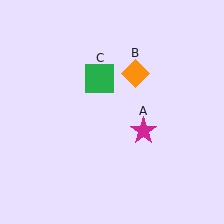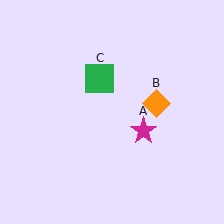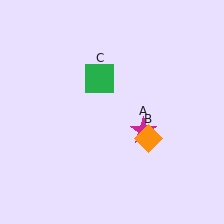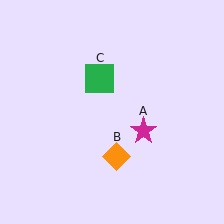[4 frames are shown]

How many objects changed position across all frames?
1 object changed position: orange diamond (object B).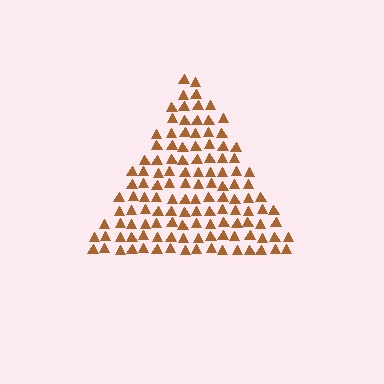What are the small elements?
The small elements are triangles.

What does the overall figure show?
The overall figure shows a triangle.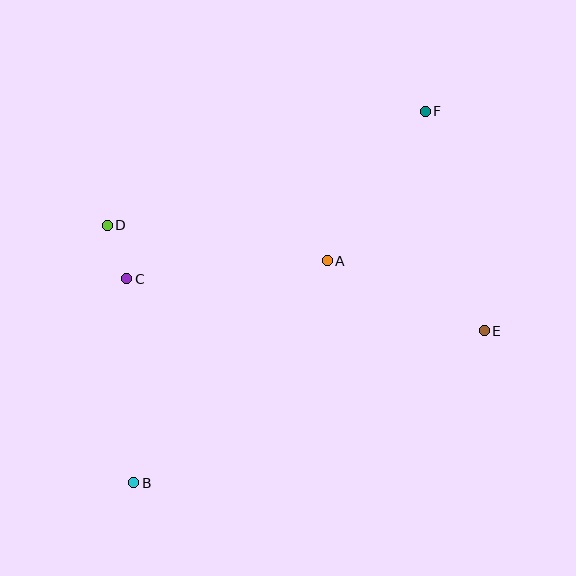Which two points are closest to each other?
Points C and D are closest to each other.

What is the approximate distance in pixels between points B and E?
The distance between B and E is approximately 382 pixels.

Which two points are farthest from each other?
Points B and F are farthest from each other.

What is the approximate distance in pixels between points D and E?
The distance between D and E is approximately 392 pixels.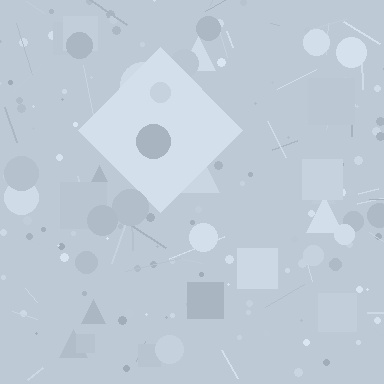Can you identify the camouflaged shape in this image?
The camouflaged shape is a diamond.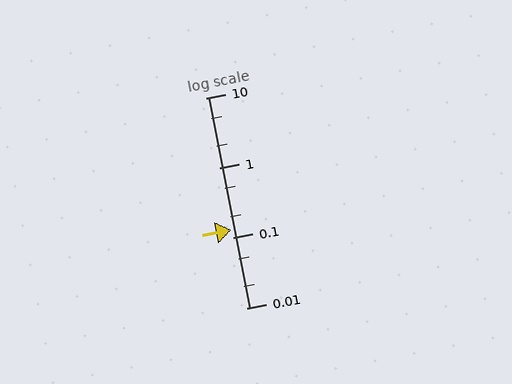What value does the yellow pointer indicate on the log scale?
The pointer indicates approximately 0.13.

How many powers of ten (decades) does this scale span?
The scale spans 3 decades, from 0.01 to 10.